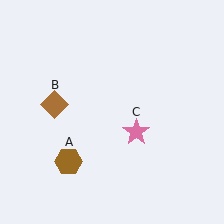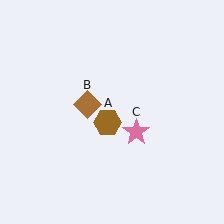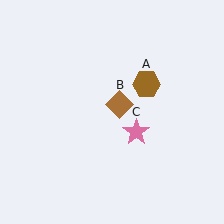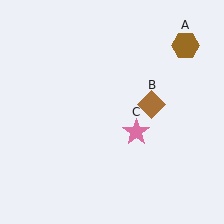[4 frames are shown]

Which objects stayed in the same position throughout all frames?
Pink star (object C) remained stationary.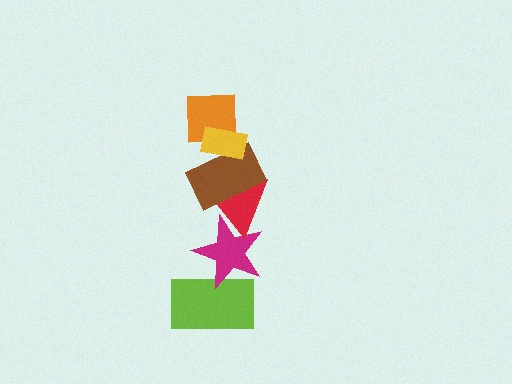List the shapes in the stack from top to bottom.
From top to bottom: the yellow rectangle, the orange square, the brown rectangle, the red triangle, the magenta star, the lime rectangle.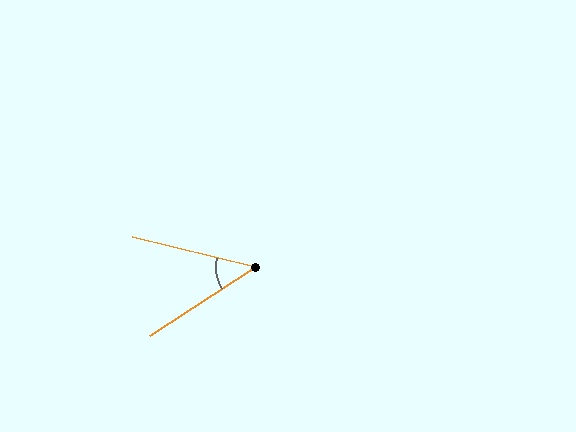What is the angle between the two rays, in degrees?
Approximately 47 degrees.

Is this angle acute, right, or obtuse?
It is acute.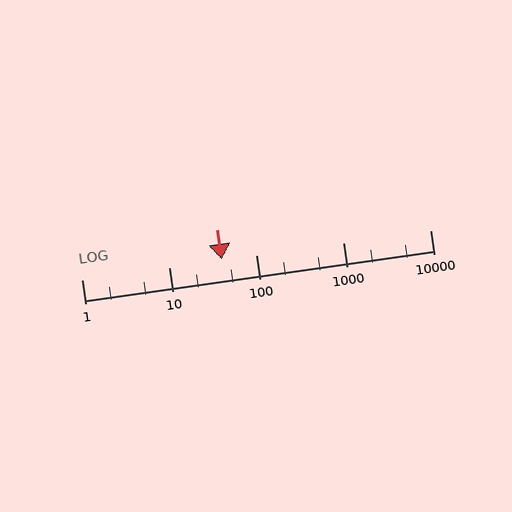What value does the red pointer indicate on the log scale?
The pointer indicates approximately 41.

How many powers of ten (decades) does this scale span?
The scale spans 4 decades, from 1 to 10000.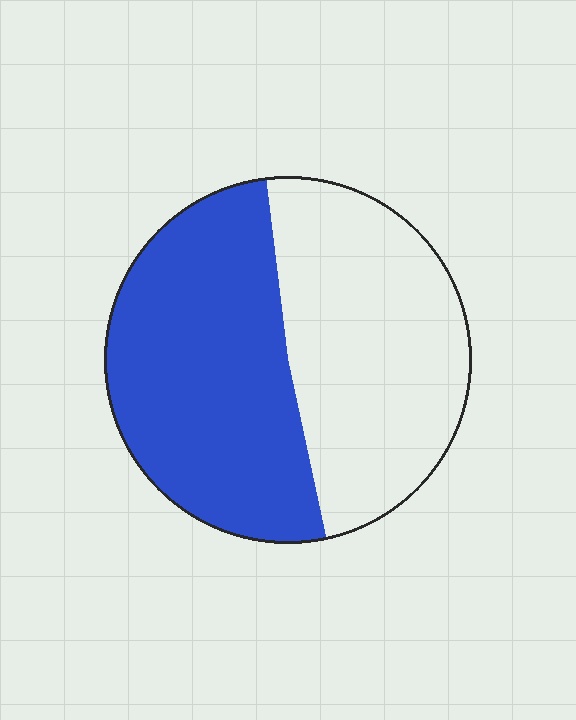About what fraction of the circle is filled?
About one half (1/2).